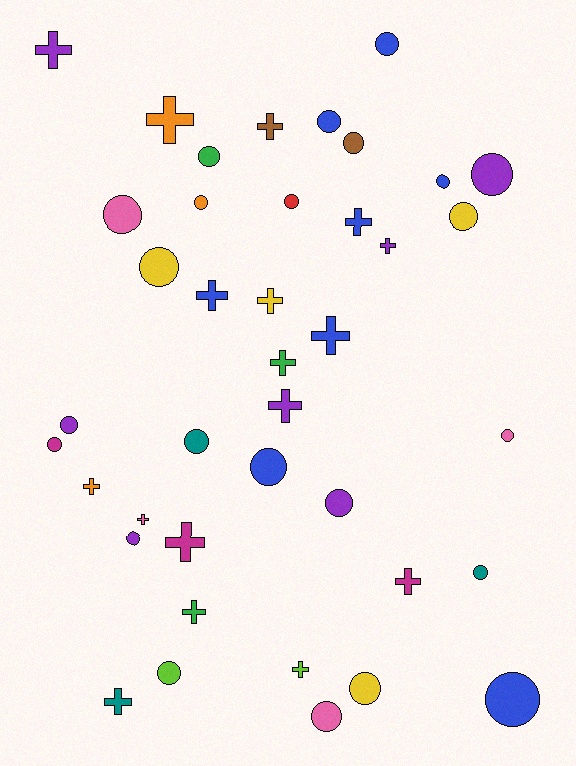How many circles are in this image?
There are 23 circles.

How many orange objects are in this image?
There are 3 orange objects.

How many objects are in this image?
There are 40 objects.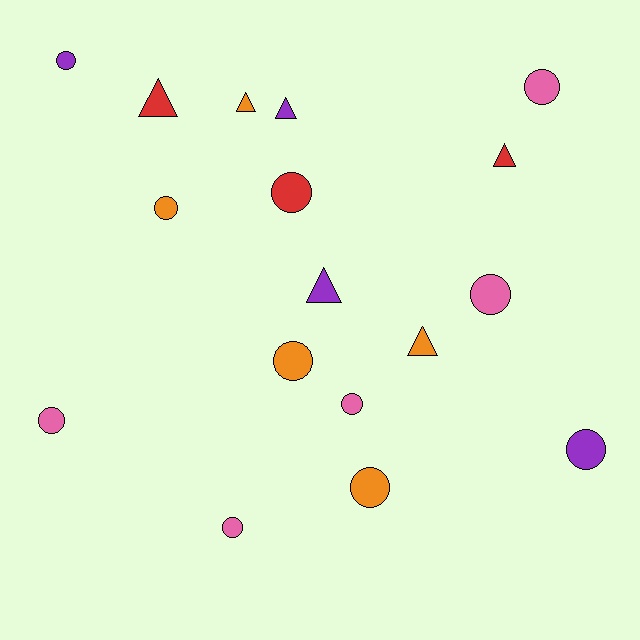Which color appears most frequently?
Pink, with 5 objects.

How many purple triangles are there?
There are 2 purple triangles.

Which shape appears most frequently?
Circle, with 11 objects.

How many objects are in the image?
There are 17 objects.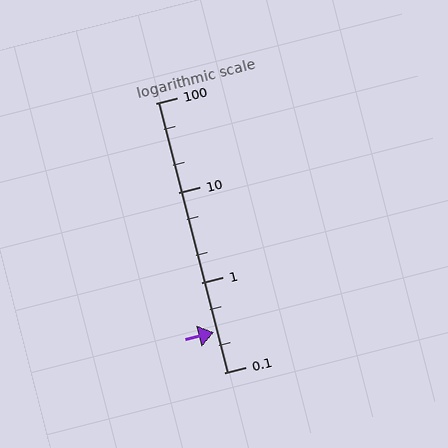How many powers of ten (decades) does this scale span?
The scale spans 3 decades, from 0.1 to 100.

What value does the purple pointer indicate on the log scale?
The pointer indicates approximately 0.28.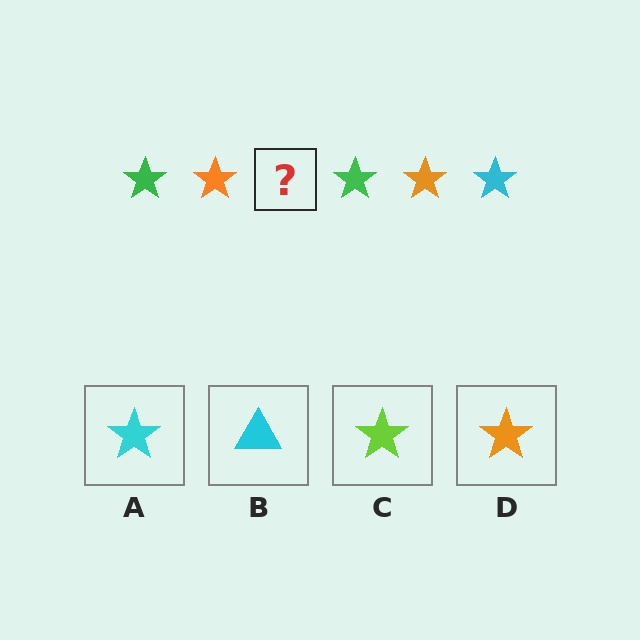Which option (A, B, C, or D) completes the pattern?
A.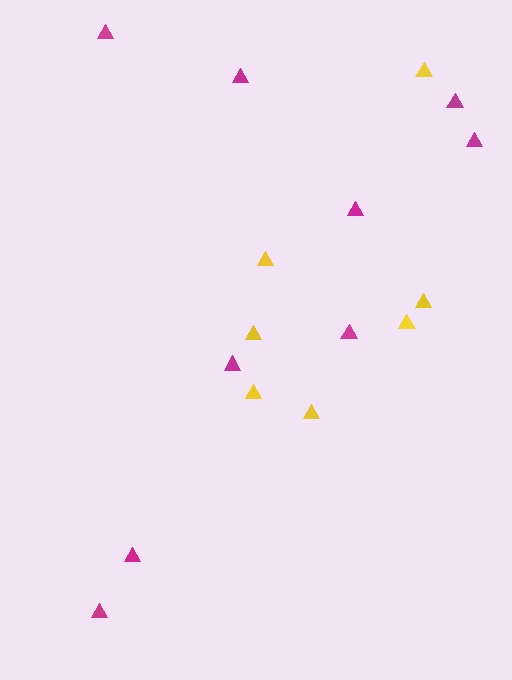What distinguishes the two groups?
There are 2 groups: one group of magenta triangles (9) and one group of yellow triangles (7).